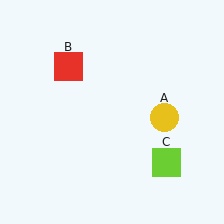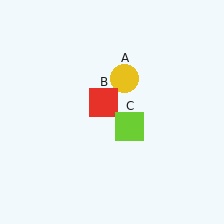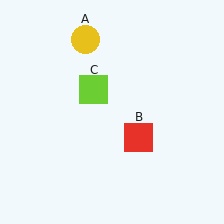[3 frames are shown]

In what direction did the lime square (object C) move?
The lime square (object C) moved up and to the left.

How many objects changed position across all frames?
3 objects changed position: yellow circle (object A), red square (object B), lime square (object C).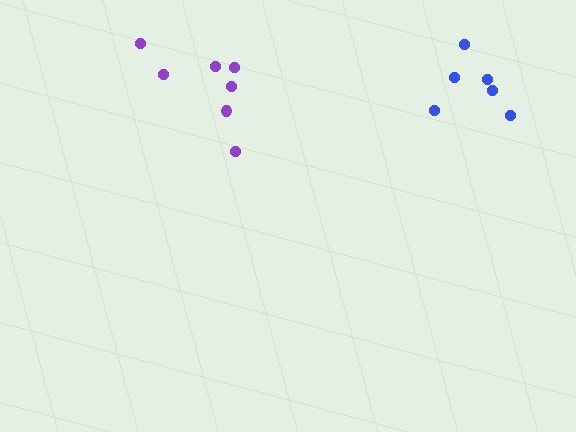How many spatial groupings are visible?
There are 2 spatial groupings.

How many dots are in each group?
Group 1: 7 dots, Group 2: 6 dots (13 total).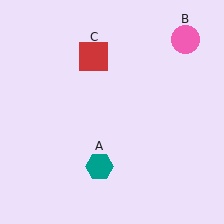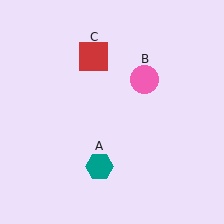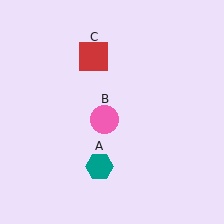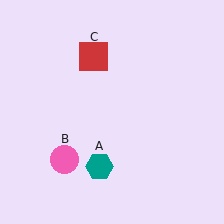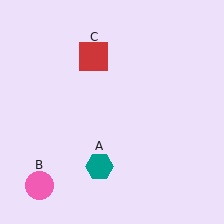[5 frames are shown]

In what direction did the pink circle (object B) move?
The pink circle (object B) moved down and to the left.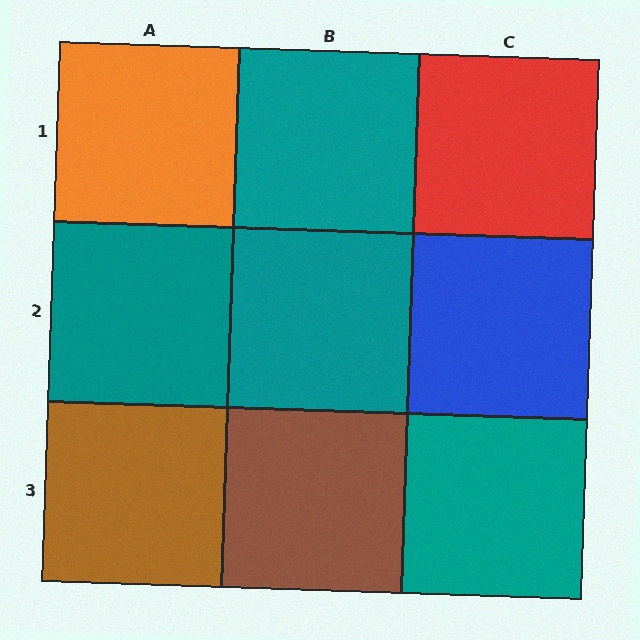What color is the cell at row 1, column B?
Teal.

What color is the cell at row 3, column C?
Teal.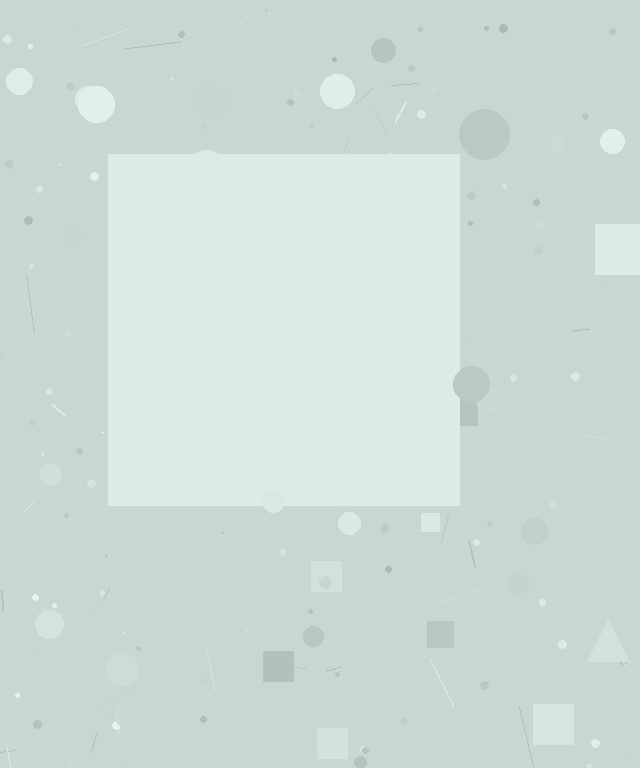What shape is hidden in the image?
A square is hidden in the image.